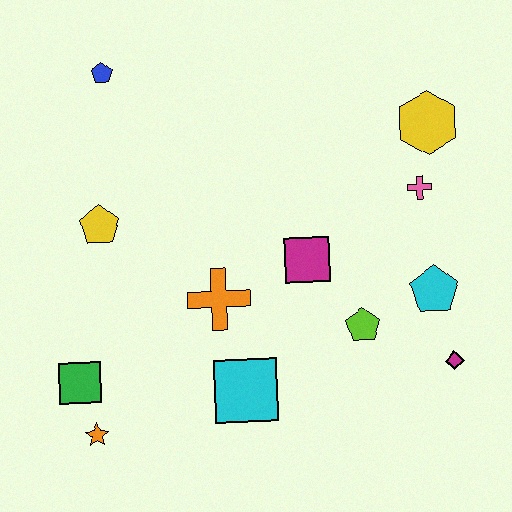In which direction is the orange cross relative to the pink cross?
The orange cross is to the left of the pink cross.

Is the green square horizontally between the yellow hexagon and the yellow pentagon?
No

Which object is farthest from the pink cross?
The orange star is farthest from the pink cross.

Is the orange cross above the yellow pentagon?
No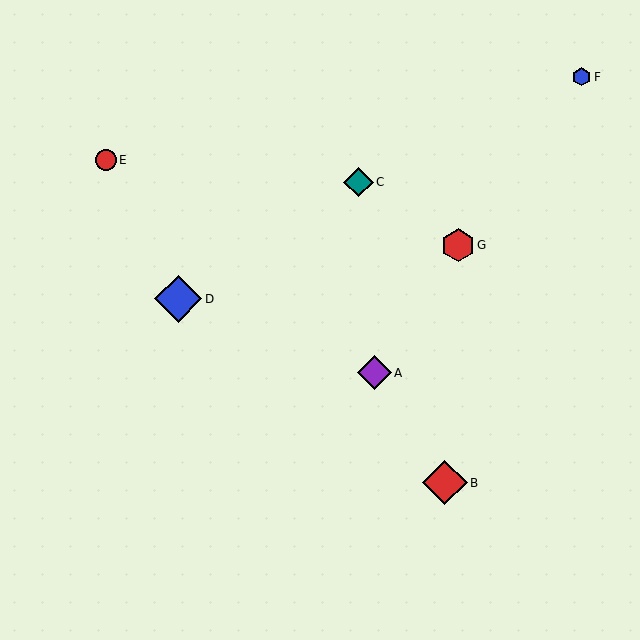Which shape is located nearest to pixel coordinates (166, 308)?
The blue diamond (labeled D) at (178, 299) is nearest to that location.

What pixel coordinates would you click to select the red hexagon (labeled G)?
Click at (458, 245) to select the red hexagon G.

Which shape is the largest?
The blue diamond (labeled D) is the largest.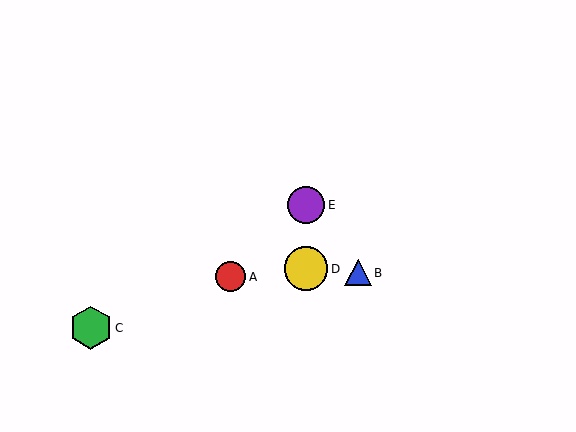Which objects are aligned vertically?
Objects D, E are aligned vertically.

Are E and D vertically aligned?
Yes, both are at x≈306.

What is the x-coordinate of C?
Object C is at x≈91.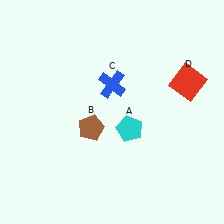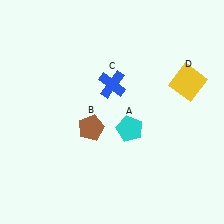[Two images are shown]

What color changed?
The square (D) changed from red in Image 1 to yellow in Image 2.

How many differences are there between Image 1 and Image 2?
There is 1 difference between the two images.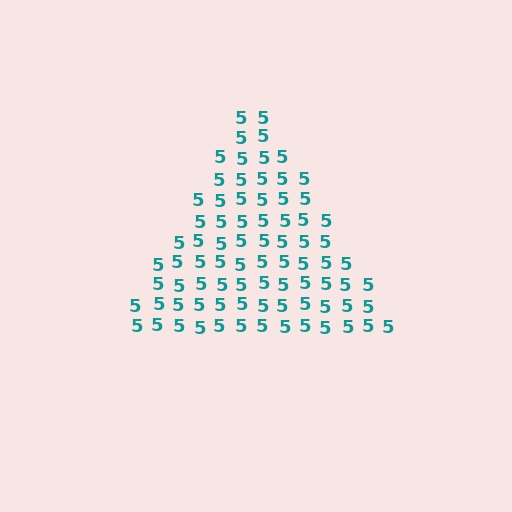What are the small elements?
The small elements are digit 5's.